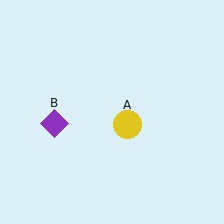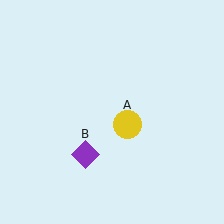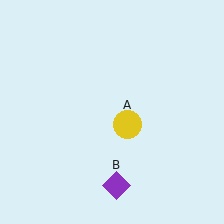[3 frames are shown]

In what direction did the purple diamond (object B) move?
The purple diamond (object B) moved down and to the right.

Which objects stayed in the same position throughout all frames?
Yellow circle (object A) remained stationary.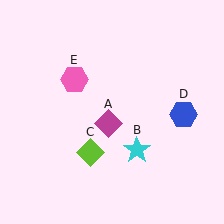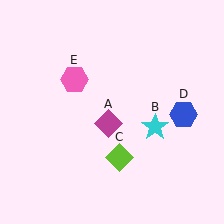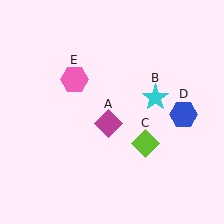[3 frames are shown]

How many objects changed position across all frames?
2 objects changed position: cyan star (object B), lime diamond (object C).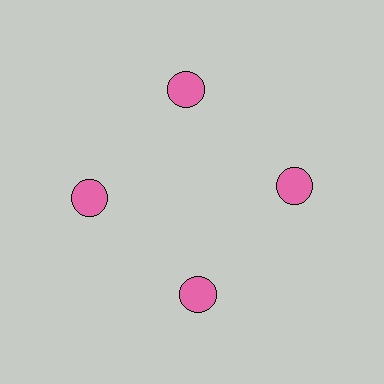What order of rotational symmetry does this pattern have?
This pattern has 4-fold rotational symmetry.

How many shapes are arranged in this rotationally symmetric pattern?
There are 4 shapes, arranged in 4 groups of 1.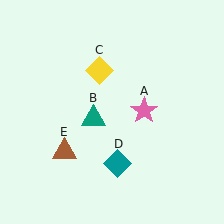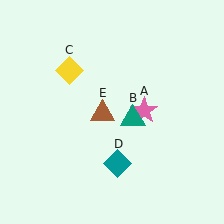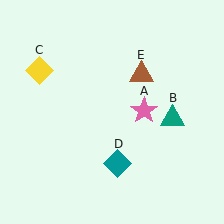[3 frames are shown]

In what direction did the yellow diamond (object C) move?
The yellow diamond (object C) moved left.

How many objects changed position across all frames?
3 objects changed position: teal triangle (object B), yellow diamond (object C), brown triangle (object E).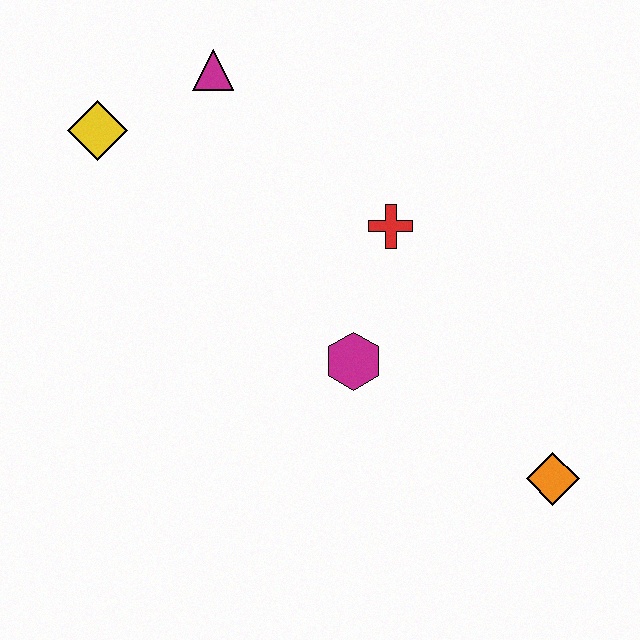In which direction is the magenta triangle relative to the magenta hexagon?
The magenta triangle is above the magenta hexagon.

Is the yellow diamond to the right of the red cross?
No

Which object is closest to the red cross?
The magenta hexagon is closest to the red cross.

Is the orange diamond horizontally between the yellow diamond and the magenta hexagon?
No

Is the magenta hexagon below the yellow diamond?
Yes